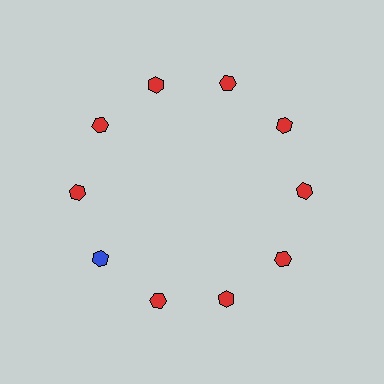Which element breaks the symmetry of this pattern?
The blue hexagon at roughly the 8 o'clock position breaks the symmetry. All other shapes are red hexagons.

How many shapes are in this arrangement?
There are 10 shapes arranged in a ring pattern.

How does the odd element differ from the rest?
It has a different color: blue instead of red.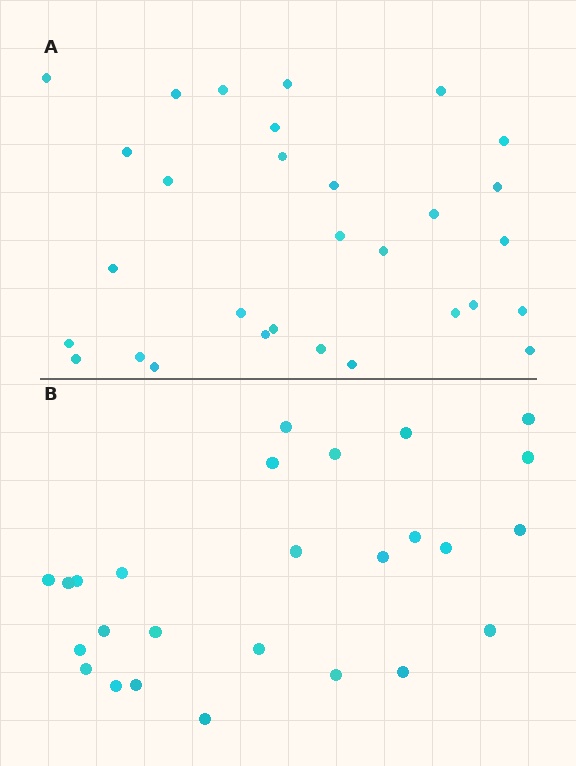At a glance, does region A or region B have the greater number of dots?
Region A (the top region) has more dots.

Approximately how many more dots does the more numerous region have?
Region A has about 4 more dots than region B.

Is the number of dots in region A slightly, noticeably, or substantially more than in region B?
Region A has only slightly more — the two regions are fairly close. The ratio is roughly 1.2 to 1.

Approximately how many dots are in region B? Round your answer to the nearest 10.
About 30 dots. (The exact count is 26, which rounds to 30.)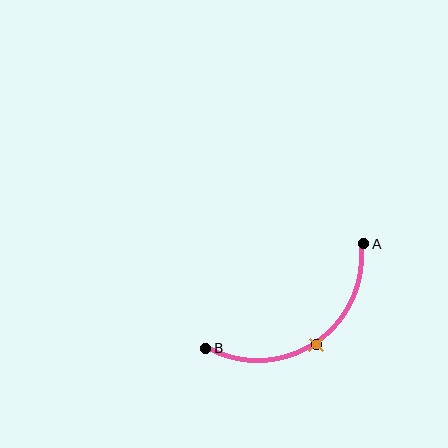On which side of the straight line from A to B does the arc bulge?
The arc bulges below the straight line connecting A and B.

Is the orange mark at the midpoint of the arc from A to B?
Yes. The orange mark lies on the arc at equal arc-length from both A and B — it is the arc midpoint.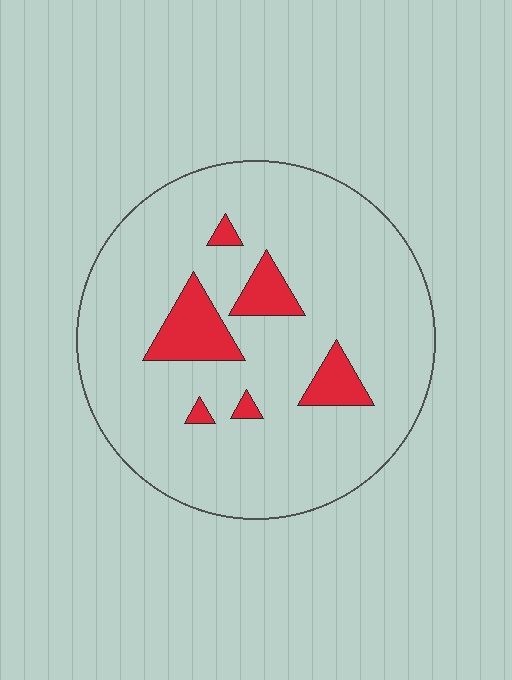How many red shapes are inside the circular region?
6.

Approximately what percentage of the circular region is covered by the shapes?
Approximately 10%.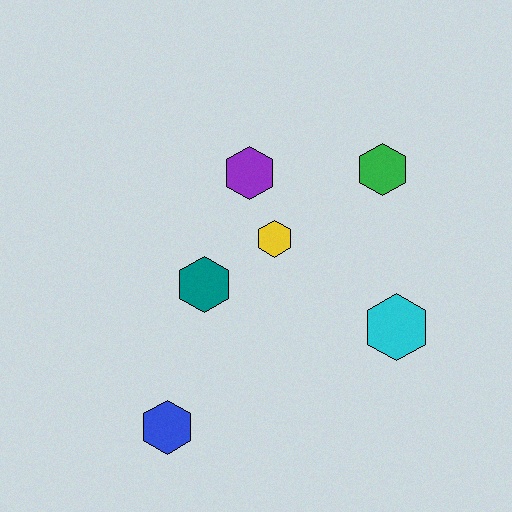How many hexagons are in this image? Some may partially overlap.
There are 6 hexagons.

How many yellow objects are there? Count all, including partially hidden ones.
There is 1 yellow object.